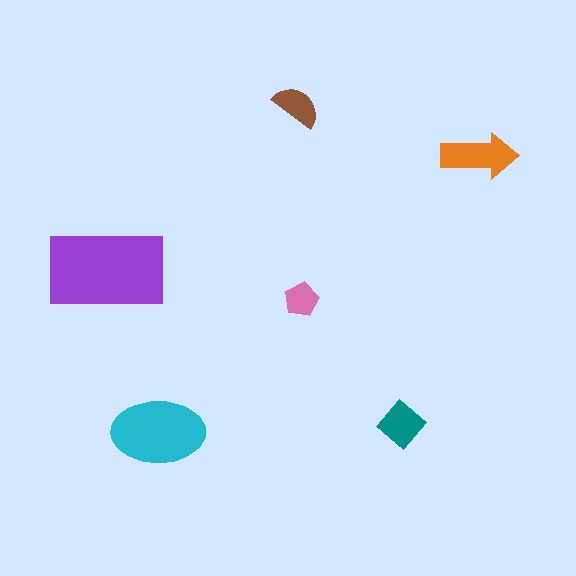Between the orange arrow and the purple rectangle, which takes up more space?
The purple rectangle.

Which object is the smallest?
The pink pentagon.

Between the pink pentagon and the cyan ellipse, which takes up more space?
The cyan ellipse.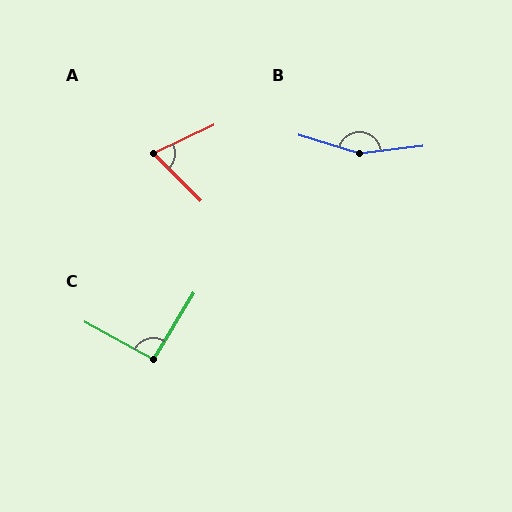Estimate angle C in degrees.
Approximately 93 degrees.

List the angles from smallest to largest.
A (70°), C (93°), B (156°).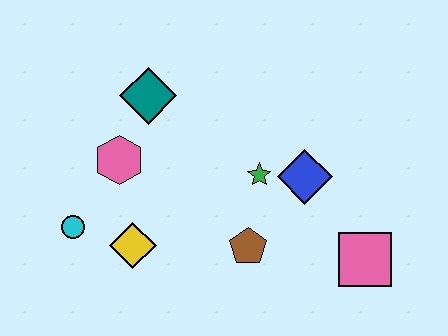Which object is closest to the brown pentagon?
The green star is closest to the brown pentagon.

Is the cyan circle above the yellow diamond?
Yes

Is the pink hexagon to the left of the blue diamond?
Yes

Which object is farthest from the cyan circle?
The pink square is farthest from the cyan circle.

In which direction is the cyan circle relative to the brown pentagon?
The cyan circle is to the left of the brown pentagon.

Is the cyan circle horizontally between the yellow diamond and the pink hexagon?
No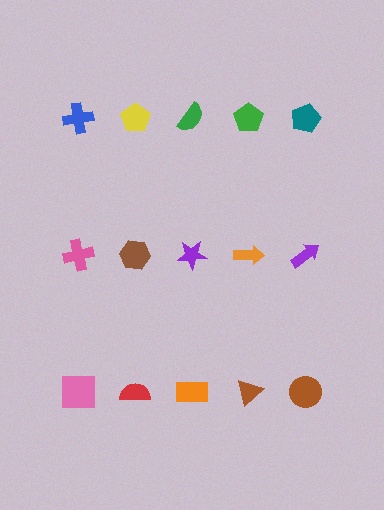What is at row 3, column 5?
A brown circle.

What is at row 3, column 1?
A pink square.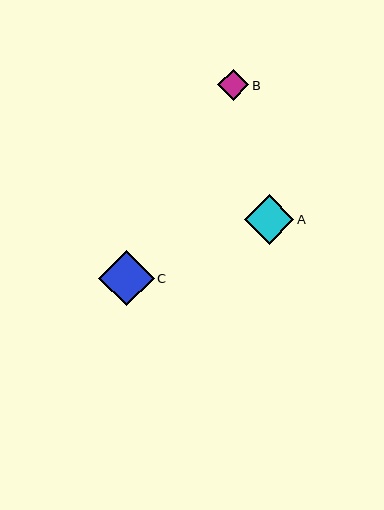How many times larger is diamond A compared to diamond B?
Diamond A is approximately 1.6 times the size of diamond B.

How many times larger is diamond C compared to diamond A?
Diamond C is approximately 1.1 times the size of diamond A.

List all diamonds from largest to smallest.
From largest to smallest: C, A, B.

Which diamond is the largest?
Diamond C is the largest with a size of approximately 56 pixels.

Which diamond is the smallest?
Diamond B is the smallest with a size of approximately 31 pixels.